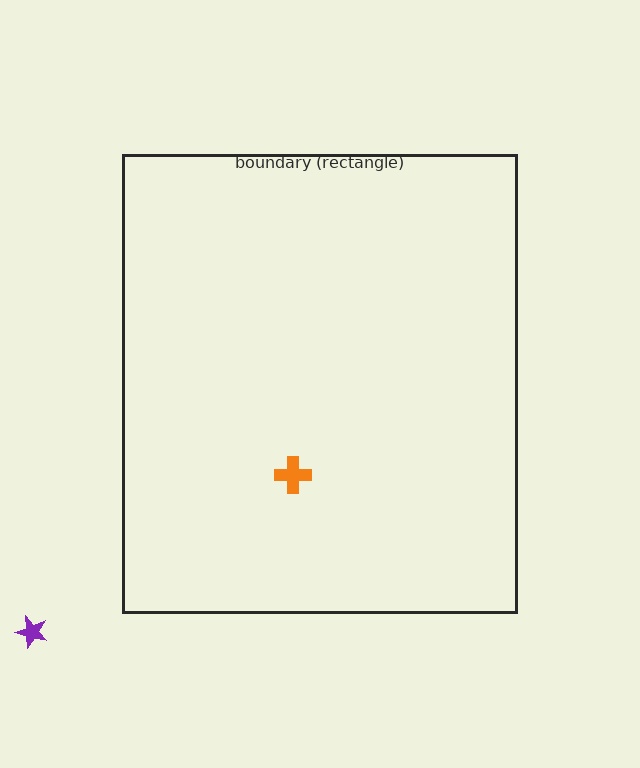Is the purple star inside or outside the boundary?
Outside.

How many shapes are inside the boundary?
1 inside, 1 outside.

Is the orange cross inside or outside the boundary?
Inside.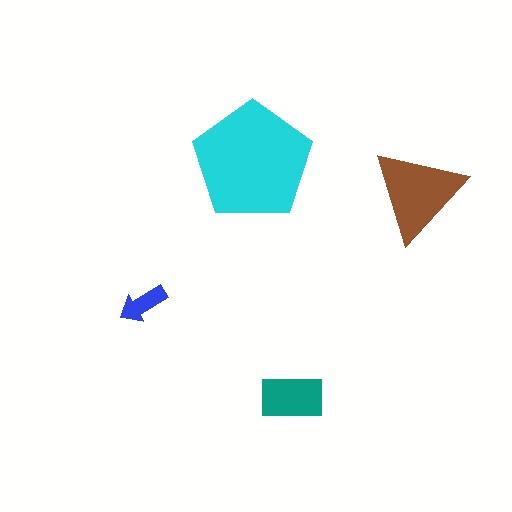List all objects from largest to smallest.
The cyan pentagon, the brown triangle, the teal rectangle, the blue arrow.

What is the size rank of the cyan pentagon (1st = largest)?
1st.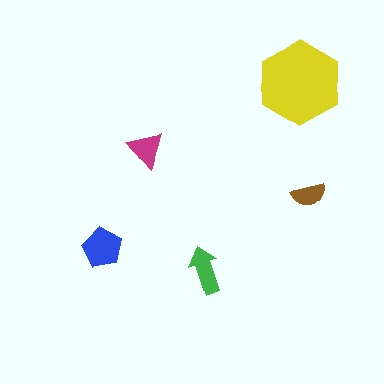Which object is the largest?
The yellow hexagon.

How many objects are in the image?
There are 5 objects in the image.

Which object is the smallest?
The brown semicircle.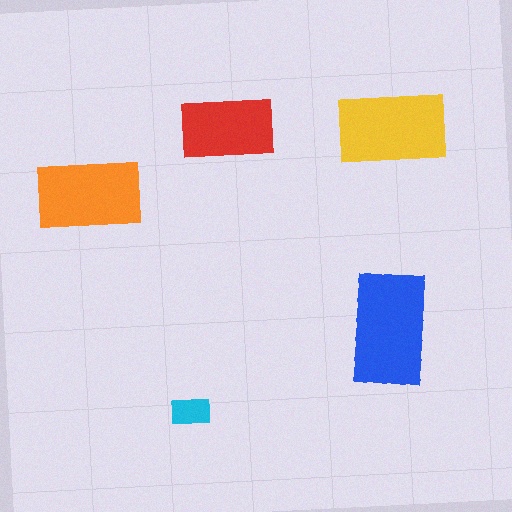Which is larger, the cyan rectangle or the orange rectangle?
The orange one.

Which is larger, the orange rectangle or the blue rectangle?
The blue one.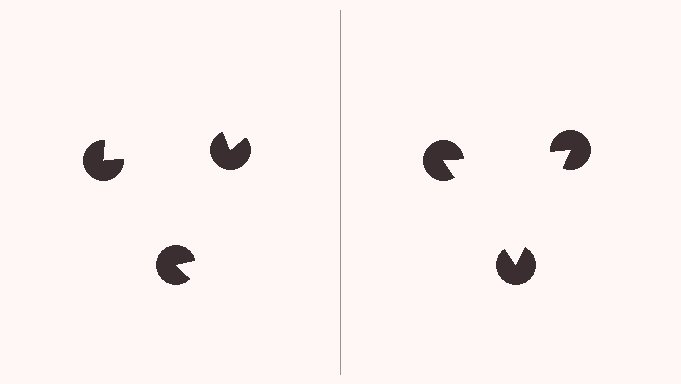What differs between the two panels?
The pac-man discs are positioned identically on both sides; only the wedge orientations differ. On the right they align to a triangle; on the left they are misaligned.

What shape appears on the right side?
An illusory triangle.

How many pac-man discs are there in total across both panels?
6 — 3 on each side.